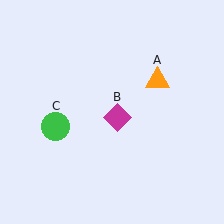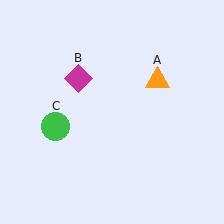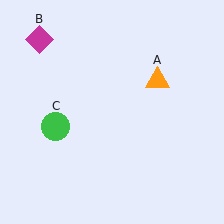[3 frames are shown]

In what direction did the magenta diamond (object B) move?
The magenta diamond (object B) moved up and to the left.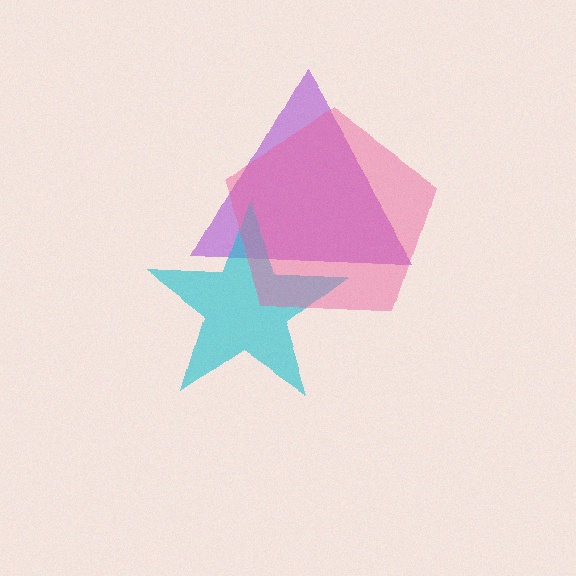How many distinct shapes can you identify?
There are 3 distinct shapes: a purple triangle, a cyan star, a pink pentagon.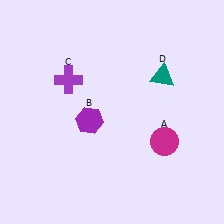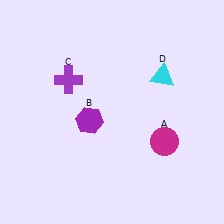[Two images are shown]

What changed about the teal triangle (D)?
In Image 1, D is teal. In Image 2, it changed to cyan.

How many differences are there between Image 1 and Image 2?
There is 1 difference between the two images.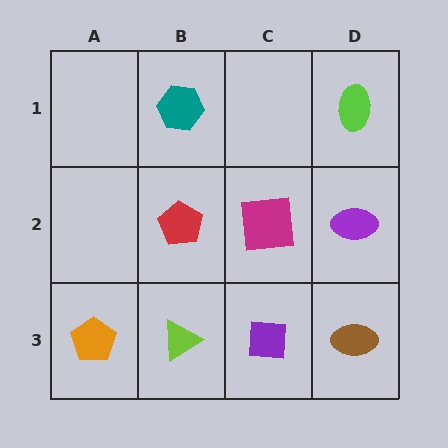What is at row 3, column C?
A purple square.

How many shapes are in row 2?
3 shapes.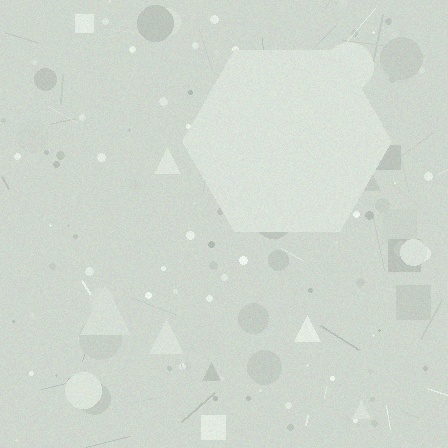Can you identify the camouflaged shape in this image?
The camouflaged shape is a hexagon.